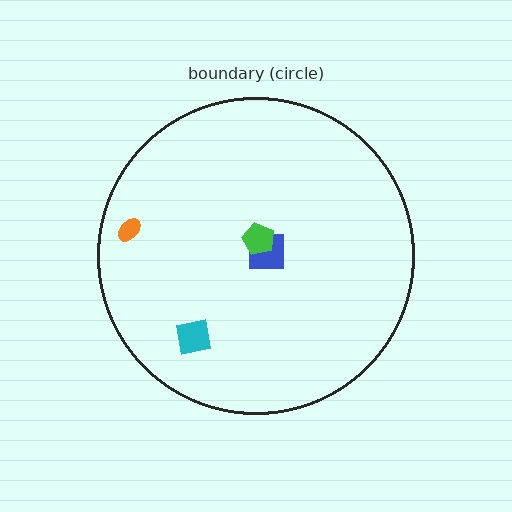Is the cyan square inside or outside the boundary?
Inside.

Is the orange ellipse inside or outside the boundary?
Inside.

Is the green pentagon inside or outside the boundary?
Inside.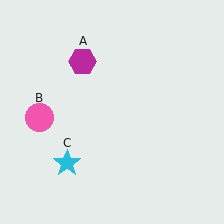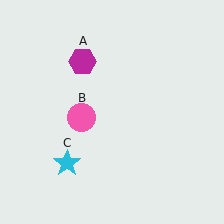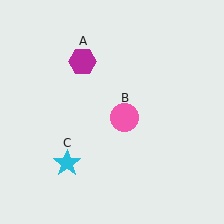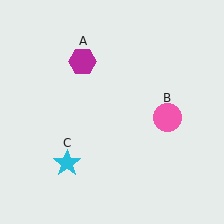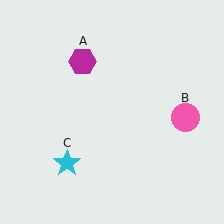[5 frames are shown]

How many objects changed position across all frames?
1 object changed position: pink circle (object B).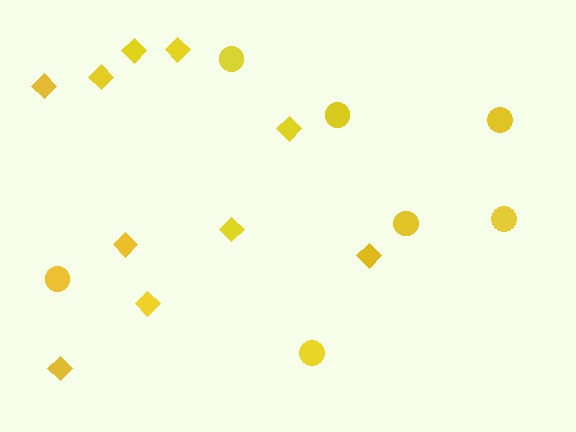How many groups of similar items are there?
There are 2 groups: one group of circles (7) and one group of diamonds (10).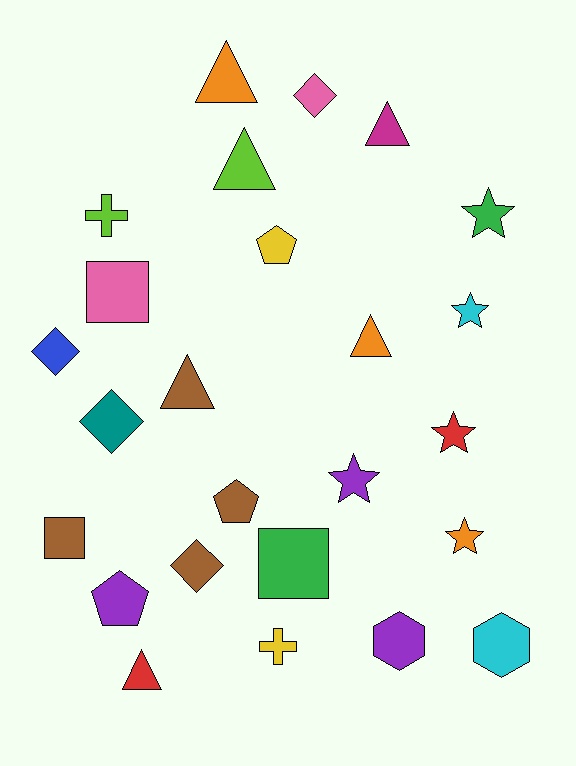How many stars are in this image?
There are 5 stars.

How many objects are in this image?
There are 25 objects.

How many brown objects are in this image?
There are 4 brown objects.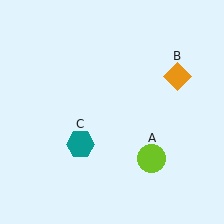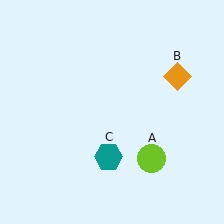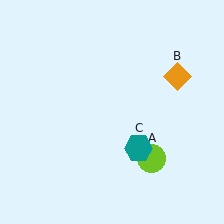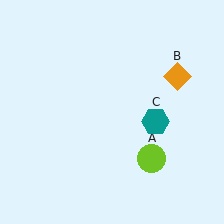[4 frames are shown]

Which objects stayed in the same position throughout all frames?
Lime circle (object A) and orange diamond (object B) remained stationary.